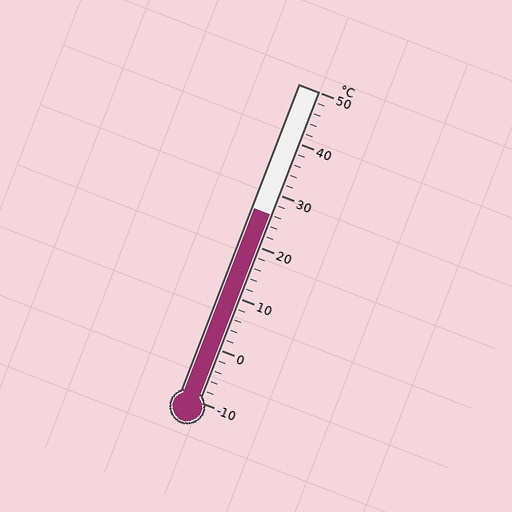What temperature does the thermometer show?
The thermometer shows approximately 26°C.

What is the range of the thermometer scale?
The thermometer scale ranges from -10°C to 50°C.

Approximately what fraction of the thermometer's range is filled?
The thermometer is filled to approximately 60% of its range.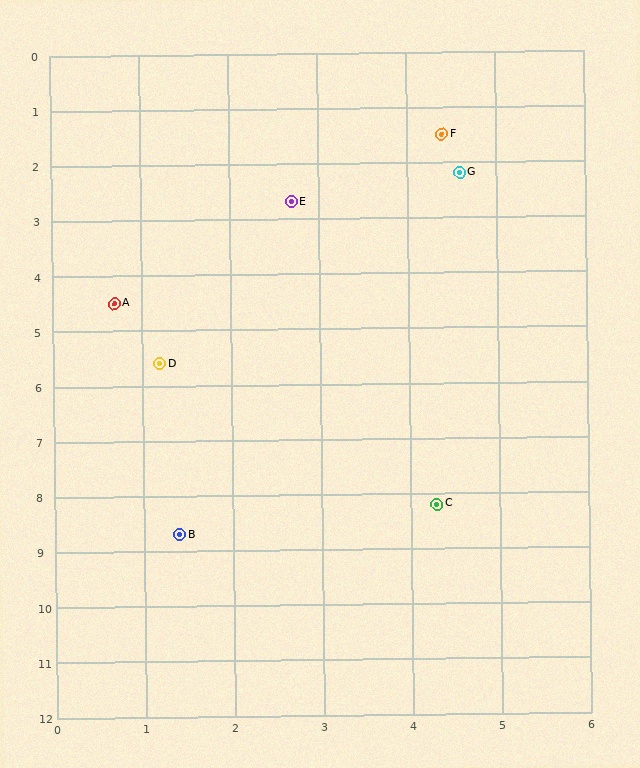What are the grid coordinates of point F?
Point F is at approximately (4.4, 1.5).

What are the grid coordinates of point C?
Point C is at approximately (4.3, 8.2).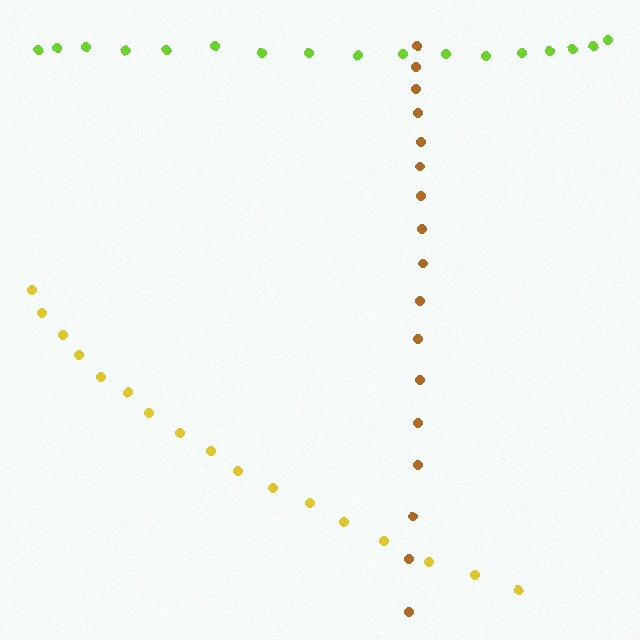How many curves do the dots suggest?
There are 3 distinct paths.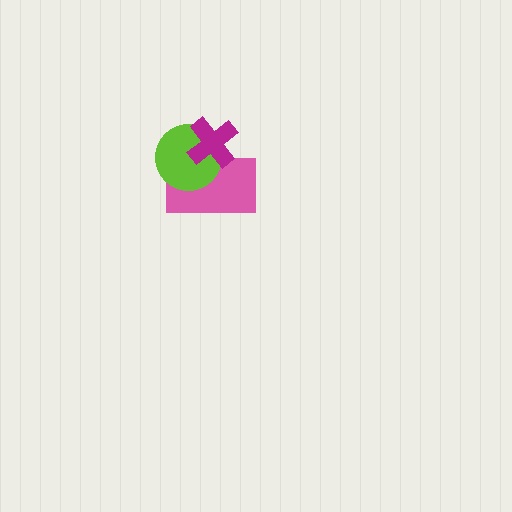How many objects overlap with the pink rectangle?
2 objects overlap with the pink rectangle.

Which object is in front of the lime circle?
The magenta cross is in front of the lime circle.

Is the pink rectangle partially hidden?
Yes, it is partially covered by another shape.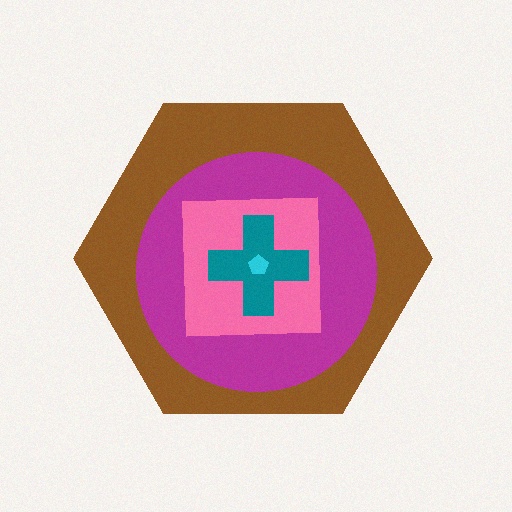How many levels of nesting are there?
5.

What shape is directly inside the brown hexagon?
The magenta circle.